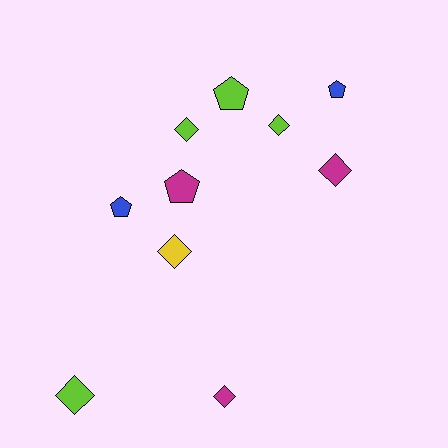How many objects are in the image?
There are 10 objects.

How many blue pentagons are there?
There are 2 blue pentagons.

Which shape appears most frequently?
Diamond, with 6 objects.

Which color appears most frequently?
Lime, with 4 objects.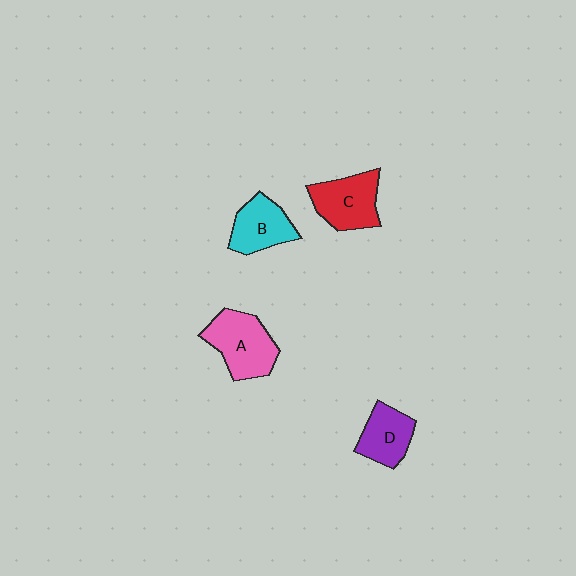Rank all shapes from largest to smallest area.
From largest to smallest: A (pink), C (red), B (cyan), D (purple).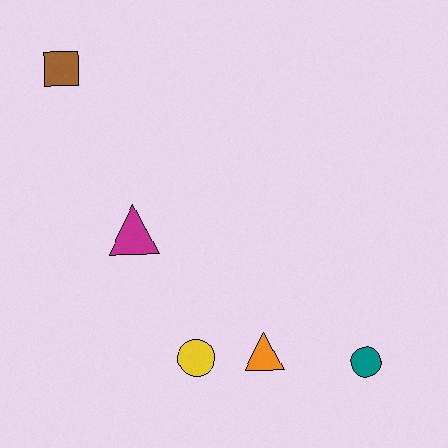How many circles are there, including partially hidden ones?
There are 2 circles.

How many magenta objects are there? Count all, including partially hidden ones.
There is 1 magenta object.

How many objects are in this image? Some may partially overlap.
There are 5 objects.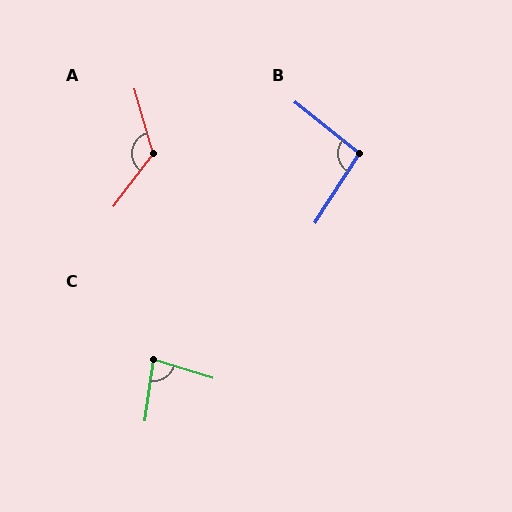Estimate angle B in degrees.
Approximately 97 degrees.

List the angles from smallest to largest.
C (81°), B (97°), A (126°).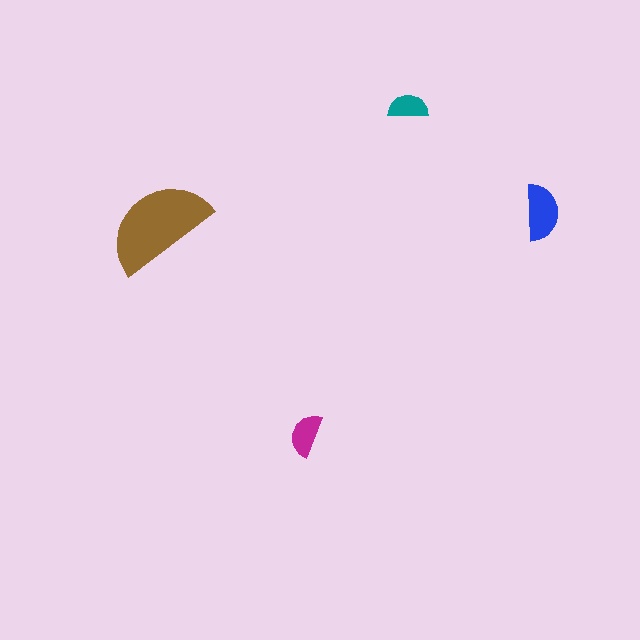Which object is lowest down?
The magenta semicircle is bottommost.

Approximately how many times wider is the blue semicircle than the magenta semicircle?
About 1.5 times wider.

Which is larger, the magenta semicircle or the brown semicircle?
The brown one.